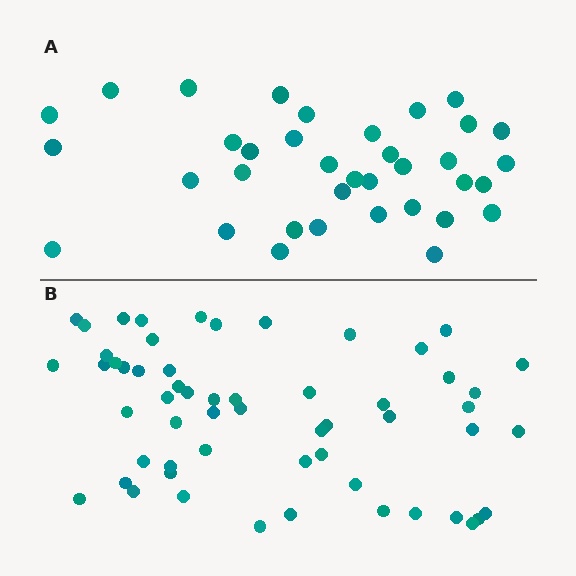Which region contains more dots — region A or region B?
Region B (the bottom region) has more dots.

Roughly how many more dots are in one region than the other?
Region B has approximately 20 more dots than region A.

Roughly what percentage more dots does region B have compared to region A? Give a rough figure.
About 60% more.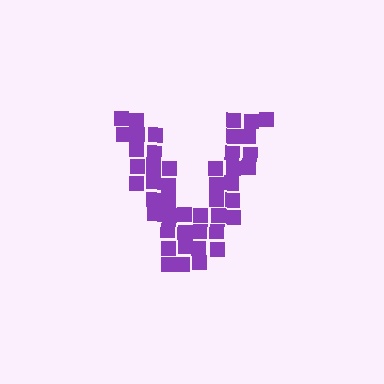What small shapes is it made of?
It is made of small squares.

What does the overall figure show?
The overall figure shows the letter V.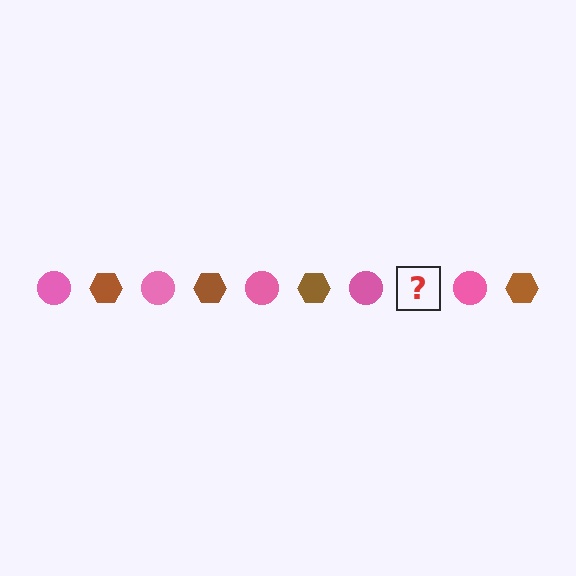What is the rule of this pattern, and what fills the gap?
The rule is that the pattern alternates between pink circle and brown hexagon. The gap should be filled with a brown hexagon.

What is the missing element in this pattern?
The missing element is a brown hexagon.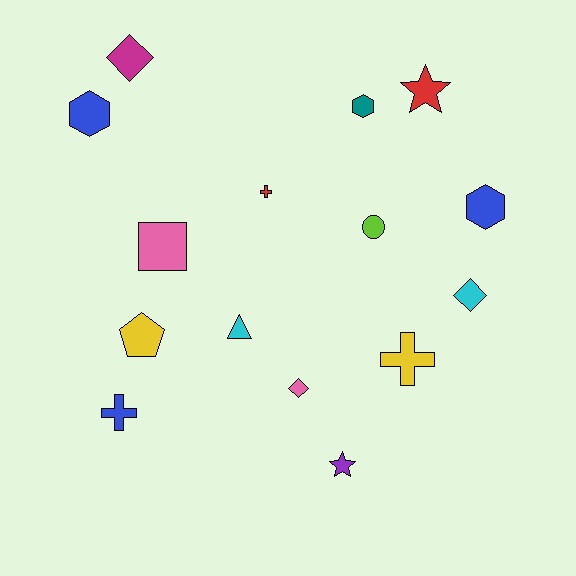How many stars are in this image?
There are 2 stars.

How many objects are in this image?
There are 15 objects.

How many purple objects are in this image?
There is 1 purple object.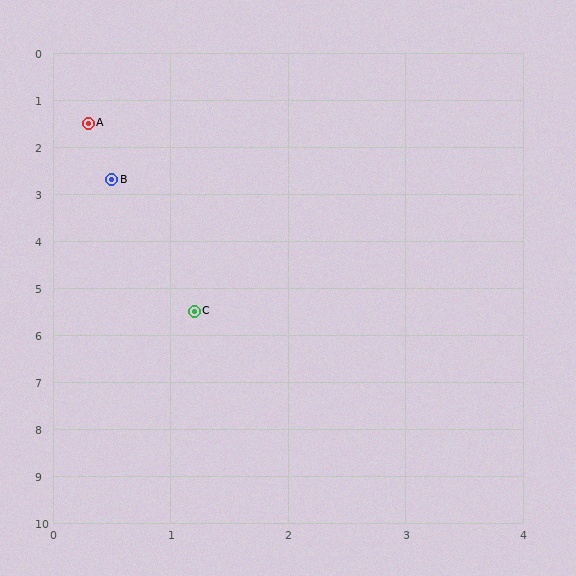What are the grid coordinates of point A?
Point A is at approximately (0.3, 1.5).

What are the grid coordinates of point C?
Point C is at approximately (1.2, 5.5).